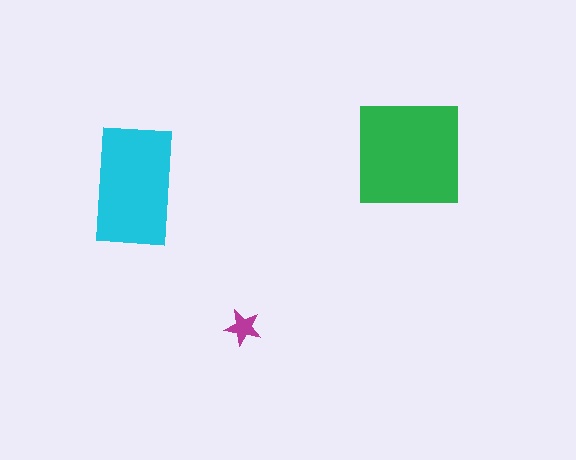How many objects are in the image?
There are 3 objects in the image.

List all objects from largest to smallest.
The green square, the cyan rectangle, the magenta star.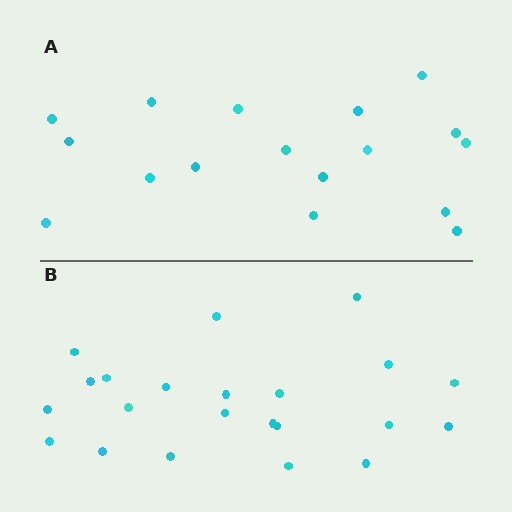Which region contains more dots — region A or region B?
Region B (the bottom region) has more dots.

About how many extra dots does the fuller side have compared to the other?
Region B has about 5 more dots than region A.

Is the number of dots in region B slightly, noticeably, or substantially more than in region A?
Region B has noticeably more, but not dramatically so. The ratio is roughly 1.3 to 1.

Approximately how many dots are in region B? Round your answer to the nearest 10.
About 20 dots. (The exact count is 22, which rounds to 20.)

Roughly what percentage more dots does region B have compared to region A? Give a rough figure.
About 30% more.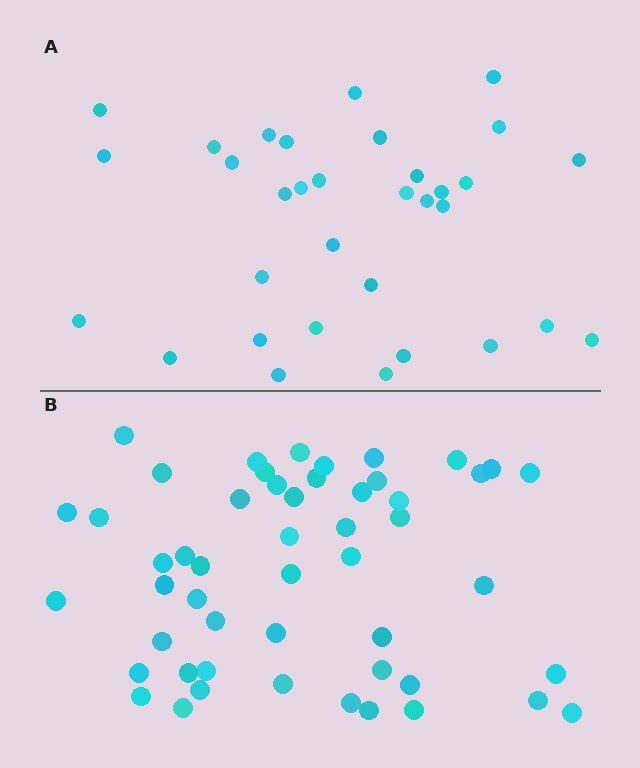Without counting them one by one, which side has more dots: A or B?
Region B (the bottom region) has more dots.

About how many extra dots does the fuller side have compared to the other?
Region B has approximately 20 more dots than region A.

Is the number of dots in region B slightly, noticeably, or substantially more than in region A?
Region B has substantially more. The ratio is roughly 1.5 to 1.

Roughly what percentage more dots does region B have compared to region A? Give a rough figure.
About 55% more.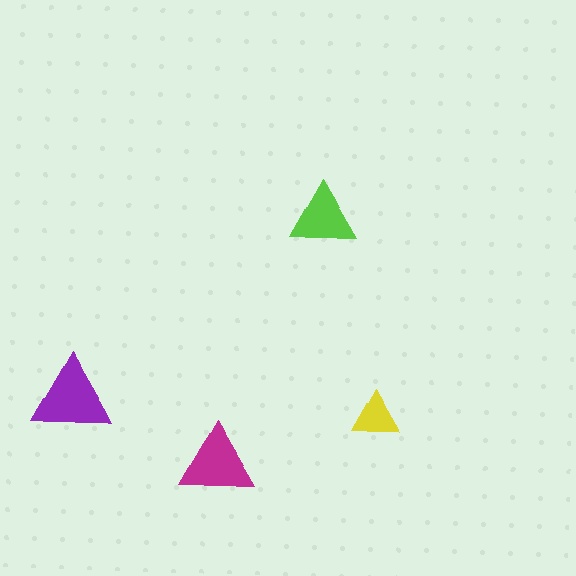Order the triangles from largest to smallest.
the purple one, the magenta one, the lime one, the yellow one.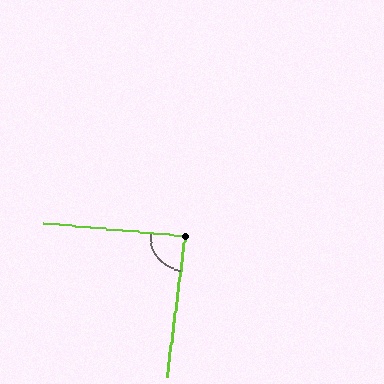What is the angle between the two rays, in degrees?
Approximately 88 degrees.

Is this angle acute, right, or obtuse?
It is approximately a right angle.